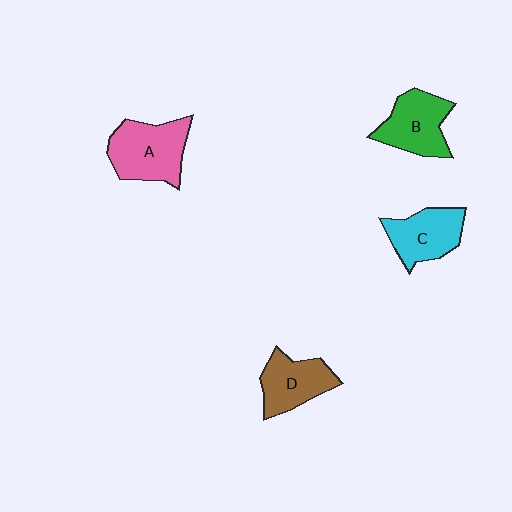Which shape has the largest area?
Shape A (pink).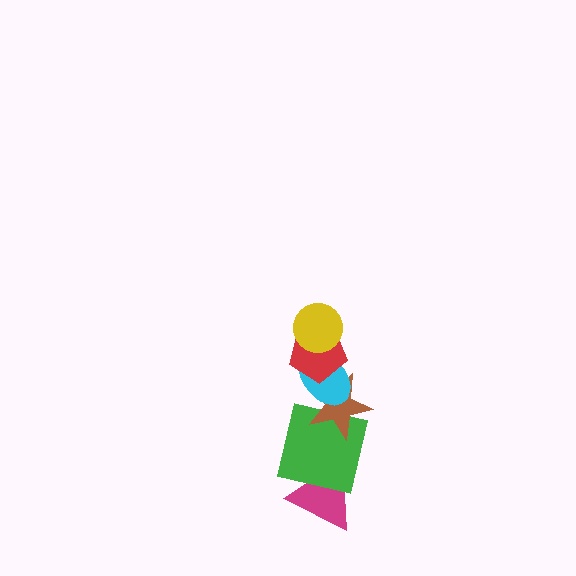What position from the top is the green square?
The green square is 5th from the top.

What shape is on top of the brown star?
The cyan ellipse is on top of the brown star.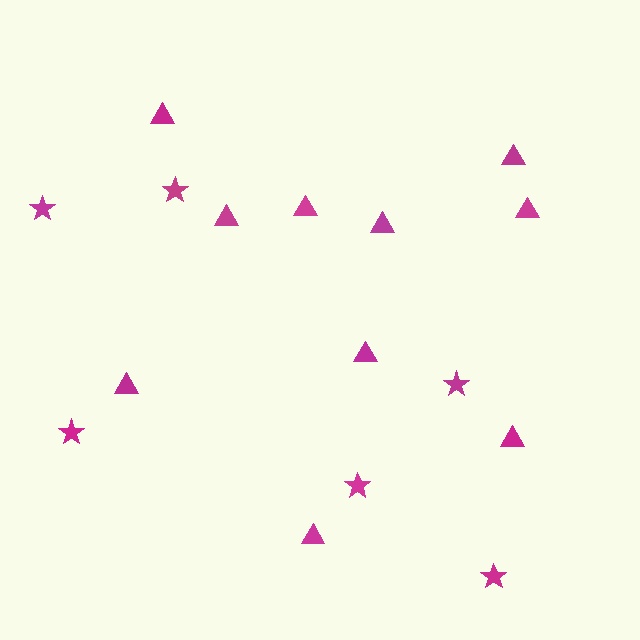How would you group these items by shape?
There are 2 groups: one group of triangles (10) and one group of stars (6).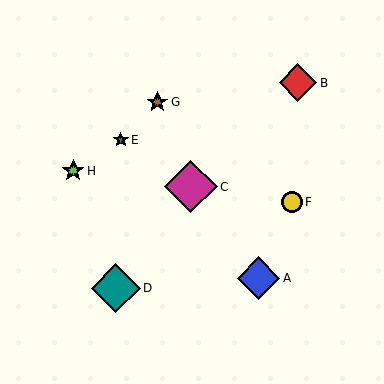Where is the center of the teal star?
The center of the teal star is at (121, 140).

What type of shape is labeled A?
Shape A is a blue diamond.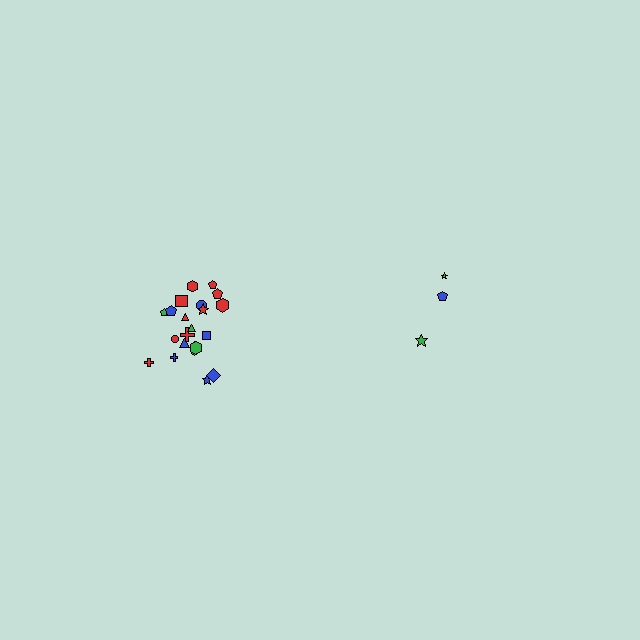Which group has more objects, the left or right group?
The left group.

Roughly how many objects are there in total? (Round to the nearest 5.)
Roughly 25 objects in total.